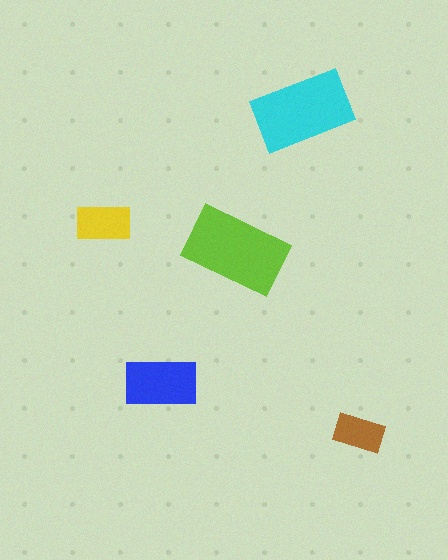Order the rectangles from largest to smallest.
the lime one, the cyan one, the blue one, the yellow one, the brown one.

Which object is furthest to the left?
The yellow rectangle is leftmost.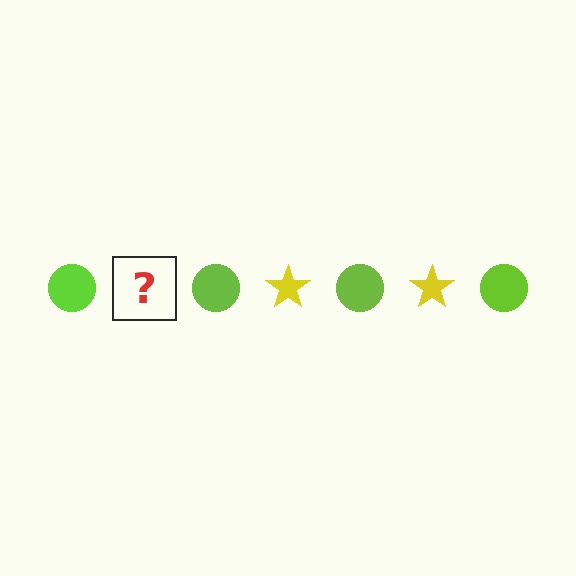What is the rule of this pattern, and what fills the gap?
The rule is that the pattern alternates between lime circle and yellow star. The gap should be filled with a yellow star.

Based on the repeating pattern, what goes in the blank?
The blank should be a yellow star.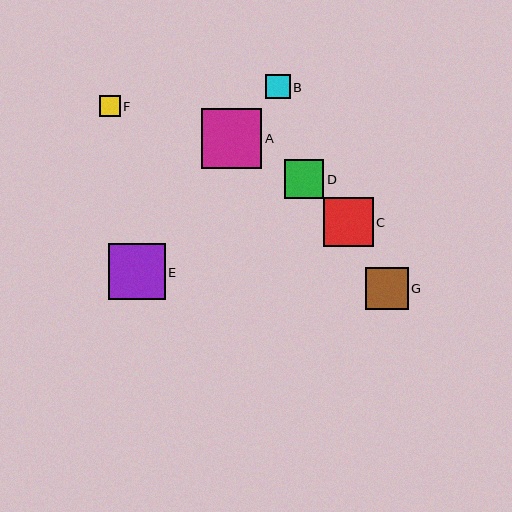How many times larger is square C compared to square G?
Square C is approximately 1.2 times the size of square G.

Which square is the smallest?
Square F is the smallest with a size of approximately 21 pixels.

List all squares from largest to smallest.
From largest to smallest: A, E, C, G, D, B, F.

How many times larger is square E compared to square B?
Square E is approximately 2.3 times the size of square B.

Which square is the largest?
Square A is the largest with a size of approximately 60 pixels.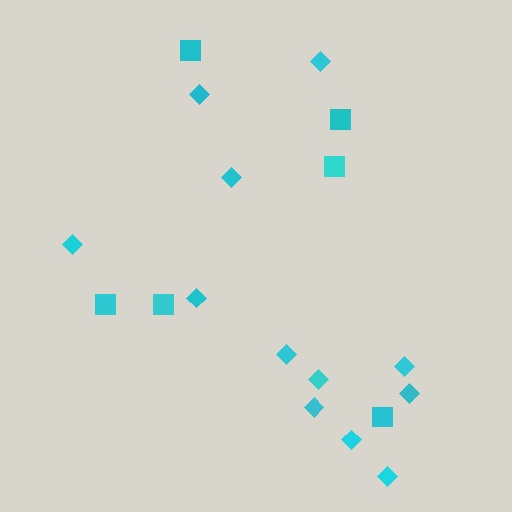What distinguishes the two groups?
There are 2 groups: one group of diamonds (12) and one group of squares (6).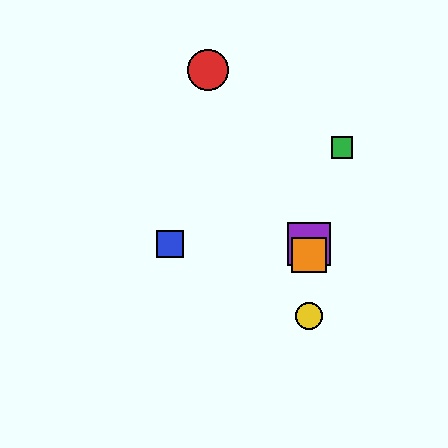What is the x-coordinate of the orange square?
The orange square is at x≈309.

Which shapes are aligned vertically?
The yellow circle, the purple square, the orange square are aligned vertically.